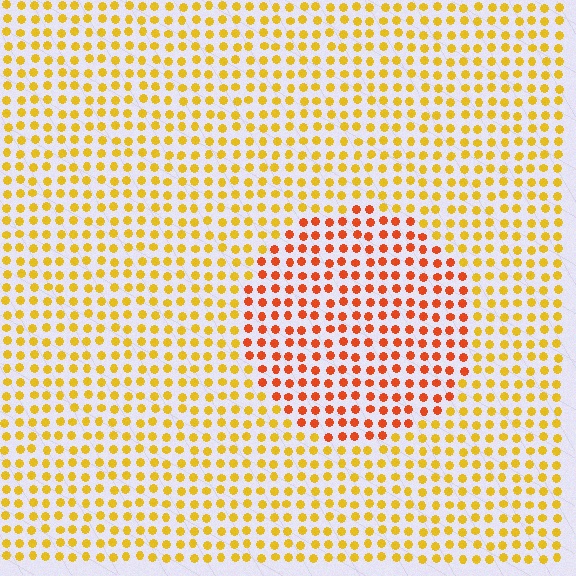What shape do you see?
I see a circle.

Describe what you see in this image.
The image is filled with small yellow elements in a uniform arrangement. A circle-shaped region is visible where the elements are tinted to a slightly different hue, forming a subtle color boundary.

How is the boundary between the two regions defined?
The boundary is defined purely by a slight shift in hue (about 36 degrees). Spacing, size, and orientation are identical on both sides.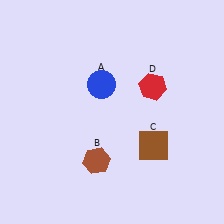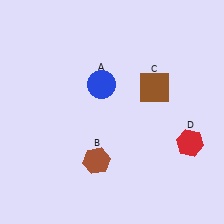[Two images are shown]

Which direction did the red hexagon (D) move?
The red hexagon (D) moved down.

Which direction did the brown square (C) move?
The brown square (C) moved up.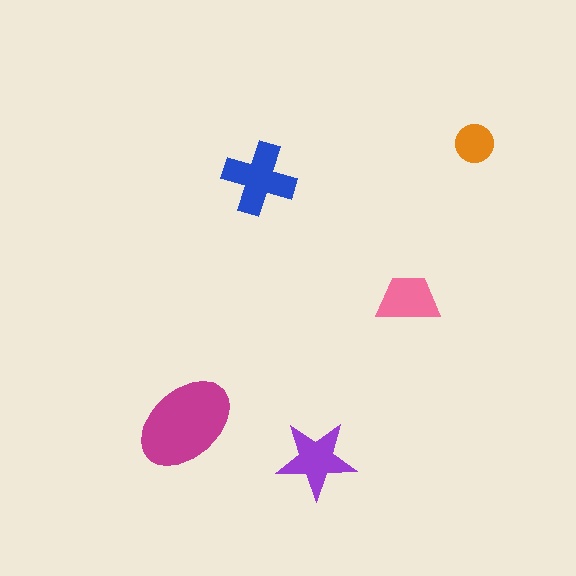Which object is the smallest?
The orange circle.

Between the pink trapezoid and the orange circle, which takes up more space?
The pink trapezoid.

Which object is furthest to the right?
The orange circle is rightmost.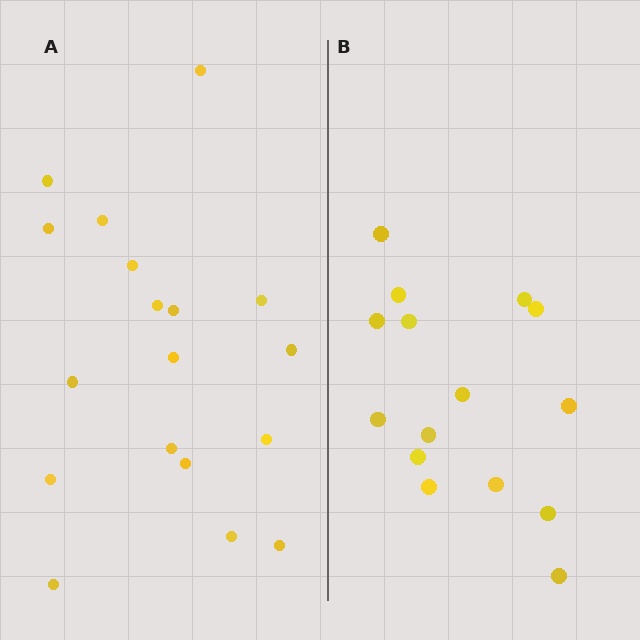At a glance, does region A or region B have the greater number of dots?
Region A (the left region) has more dots.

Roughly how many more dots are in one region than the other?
Region A has just a few more — roughly 2 or 3 more dots than region B.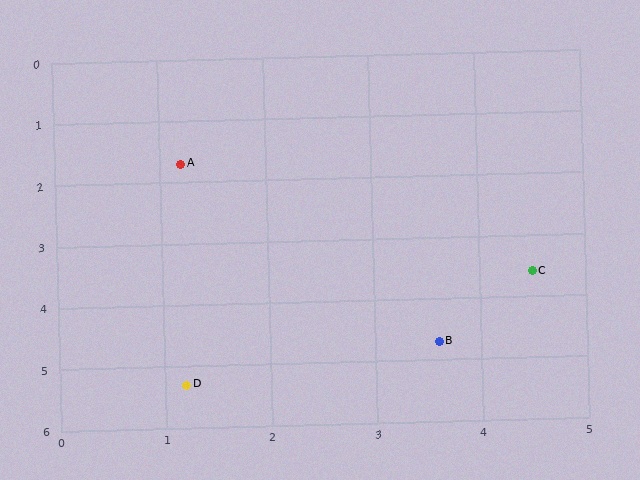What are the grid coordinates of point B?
Point B is at approximately (3.6, 4.7).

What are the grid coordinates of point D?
Point D is at approximately (1.2, 5.3).